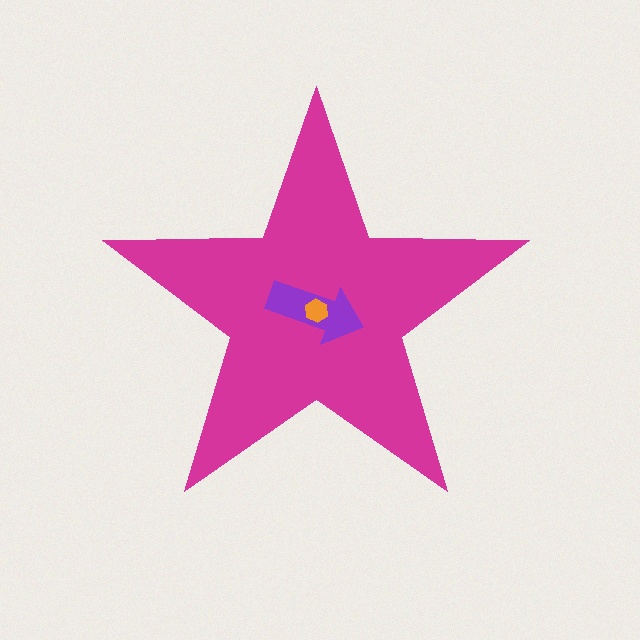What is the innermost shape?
The orange hexagon.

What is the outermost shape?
The magenta star.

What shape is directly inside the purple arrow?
The orange hexagon.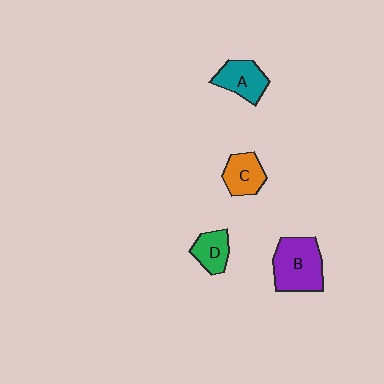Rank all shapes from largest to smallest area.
From largest to smallest: B (purple), A (teal), C (orange), D (green).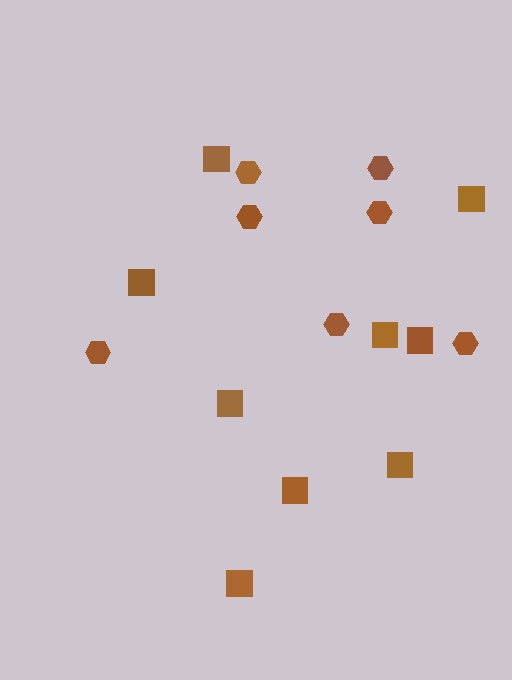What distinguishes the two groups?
There are 2 groups: one group of hexagons (7) and one group of squares (9).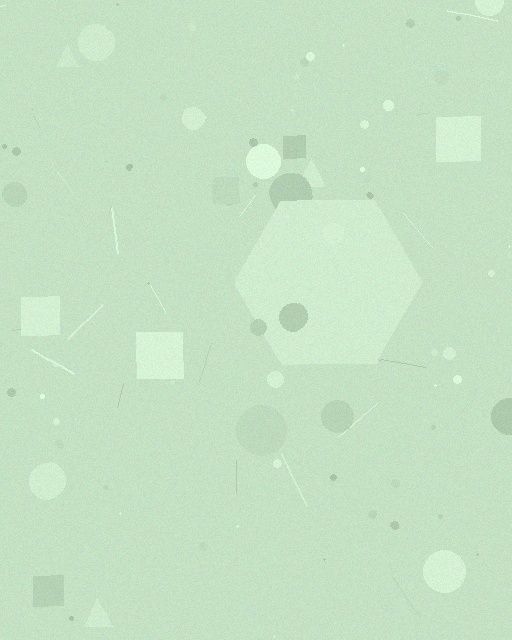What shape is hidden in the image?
A hexagon is hidden in the image.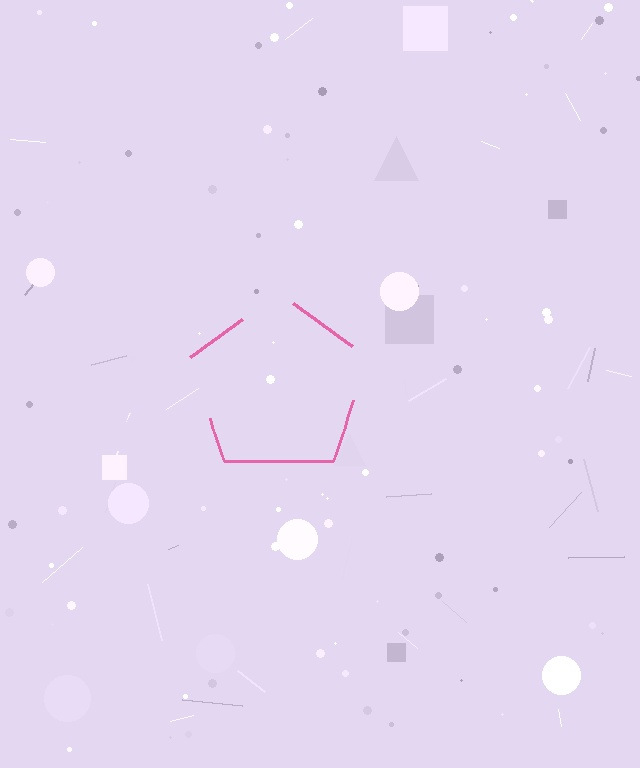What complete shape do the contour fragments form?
The contour fragments form a pentagon.